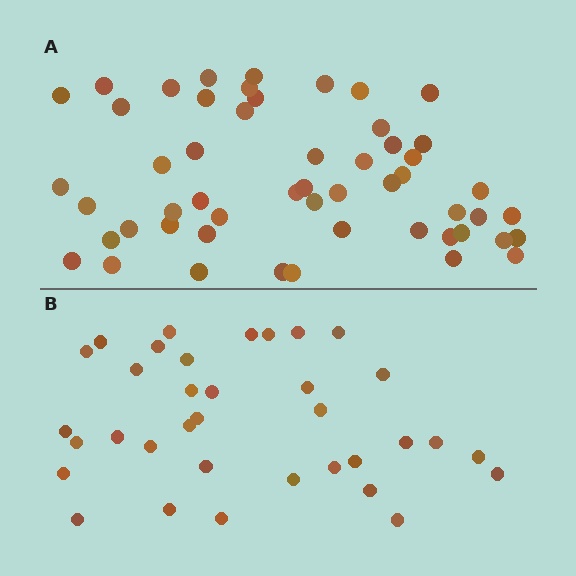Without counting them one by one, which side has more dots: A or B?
Region A (the top region) has more dots.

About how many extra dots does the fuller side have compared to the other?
Region A has approximately 20 more dots than region B.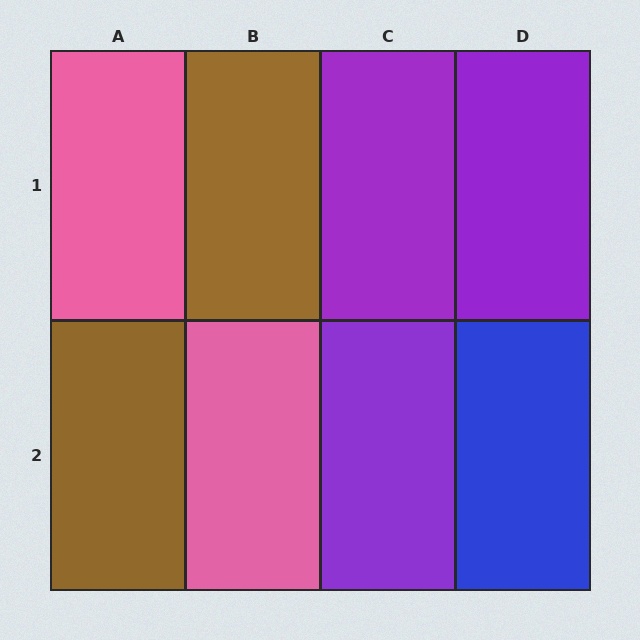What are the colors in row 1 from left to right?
Pink, brown, purple, purple.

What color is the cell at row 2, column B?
Pink.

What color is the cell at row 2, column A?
Brown.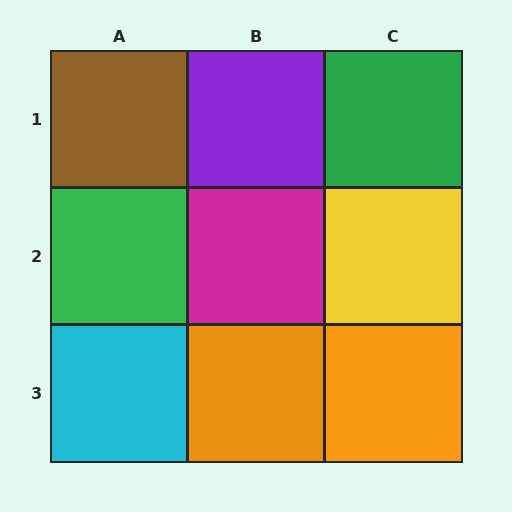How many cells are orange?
2 cells are orange.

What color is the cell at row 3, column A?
Cyan.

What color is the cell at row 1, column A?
Brown.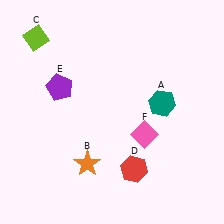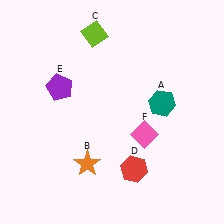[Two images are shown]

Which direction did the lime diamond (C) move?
The lime diamond (C) moved right.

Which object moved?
The lime diamond (C) moved right.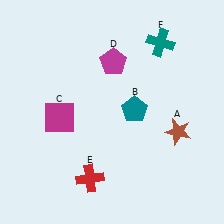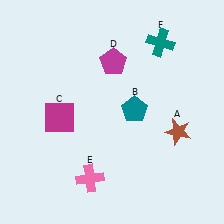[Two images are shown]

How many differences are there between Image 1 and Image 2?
There is 1 difference between the two images.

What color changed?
The cross (E) changed from red in Image 1 to pink in Image 2.